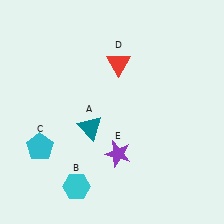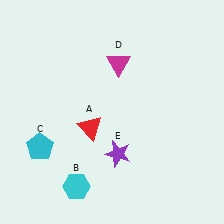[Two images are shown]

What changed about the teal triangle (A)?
In Image 1, A is teal. In Image 2, it changed to red.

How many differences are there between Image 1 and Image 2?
There are 2 differences between the two images.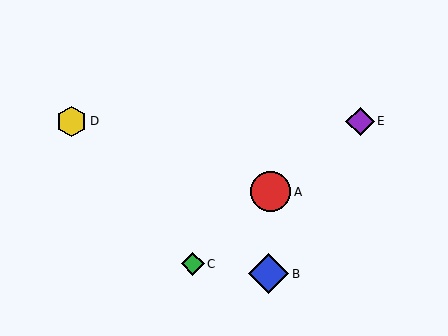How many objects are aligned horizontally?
2 objects (D, E) are aligned horizontally.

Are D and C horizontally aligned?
No, D is at y≈121 and C is at y≈264.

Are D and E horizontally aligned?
Yes, both are at y≈121.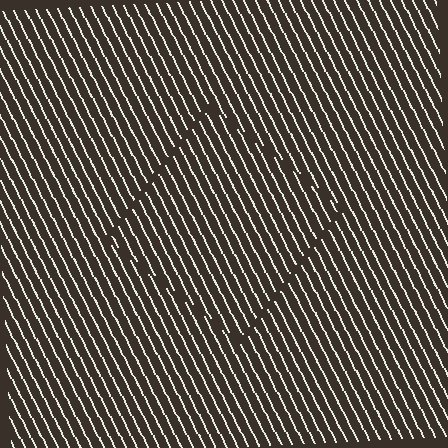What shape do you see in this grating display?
An illusory square. The interior of the shape contains the same grating, shifted by half a period — the contour is defined by the phase discontinuity where line-ends from the inner and outer gratings abut.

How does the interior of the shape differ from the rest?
The interior of the shape contains the same grating, shifted by half a period — the contour is defined by the phase discontinuity where line-ends from the inner and outer gratings abut.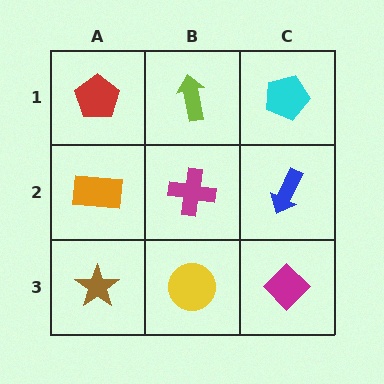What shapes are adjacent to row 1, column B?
A magenta cross (row 2, column B), a red pentagon (row 1, column A), a cyan pentagon (row 1, column C).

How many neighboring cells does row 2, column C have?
3.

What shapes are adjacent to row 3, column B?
A magenta cross (row 2, column B), a brown star (row 3, column A), a magenta diamond (row 3, column C).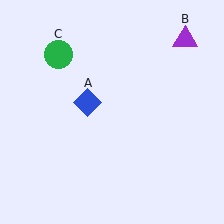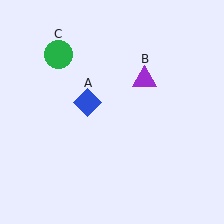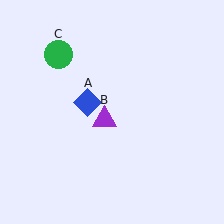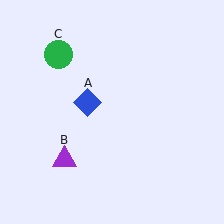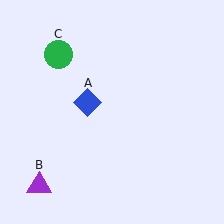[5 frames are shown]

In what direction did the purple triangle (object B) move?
The purple triangle (object B) moved down and to the left.